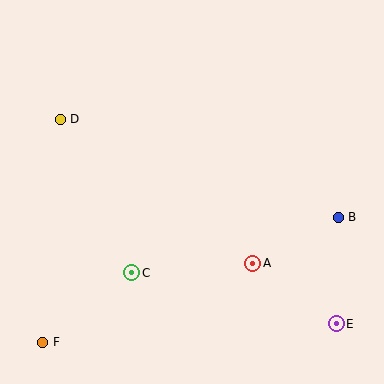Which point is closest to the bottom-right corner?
Point E is closest to the bottom-right corner.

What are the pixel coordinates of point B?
Point B is at (338, 217).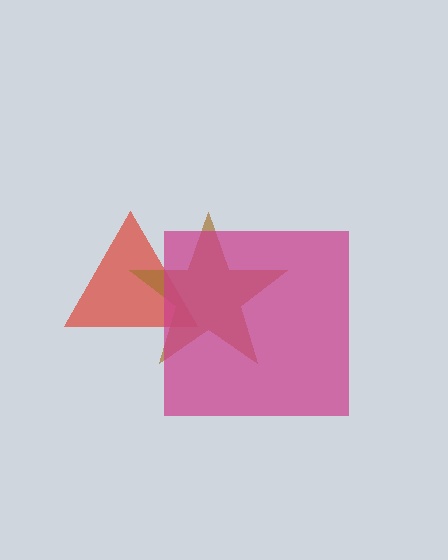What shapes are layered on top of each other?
The layered shapes are: a red triangle, a brown star, a magenta square.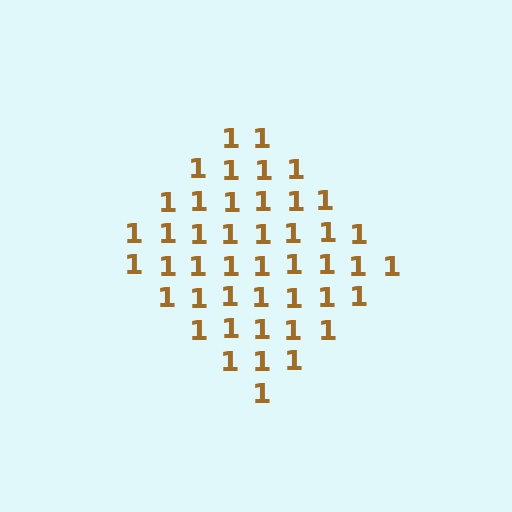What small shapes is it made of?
It is made of small digit 1's.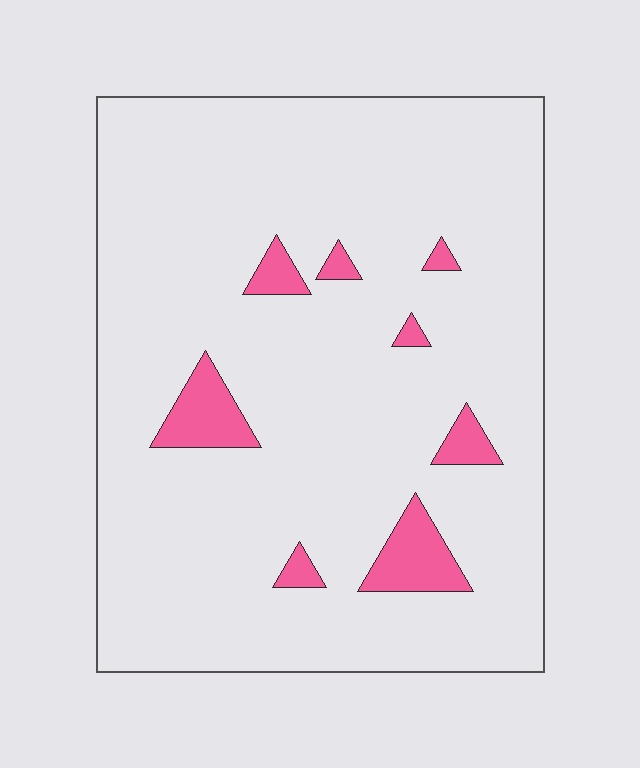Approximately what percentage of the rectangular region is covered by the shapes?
Approximately 10%.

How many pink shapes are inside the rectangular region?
8.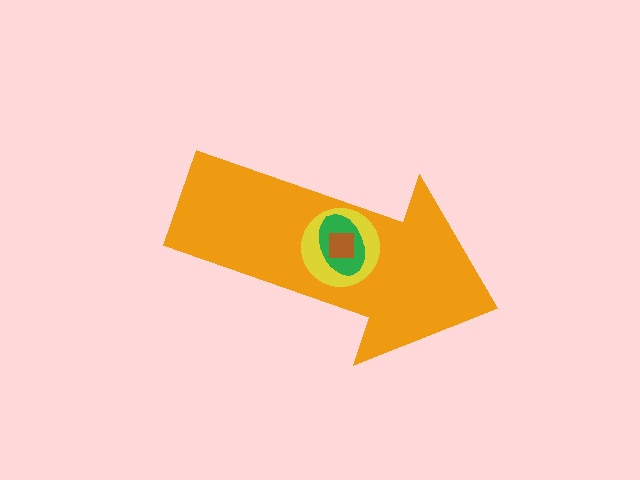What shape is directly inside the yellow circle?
The green ellipse.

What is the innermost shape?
The brown square.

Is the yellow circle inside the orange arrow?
Yes.